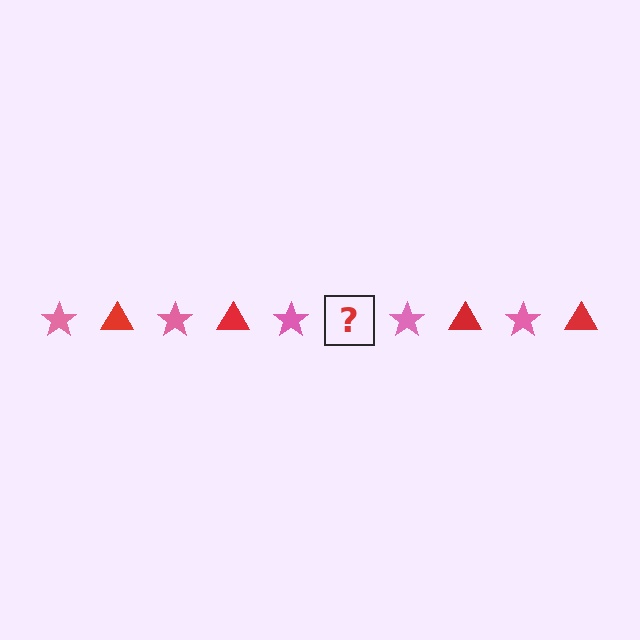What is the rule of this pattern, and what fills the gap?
The rule is that the pattern alternates between pink star and red triangle. The gap should be filled with a red triangle.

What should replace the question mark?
The question mark should be replaced with a red triangle.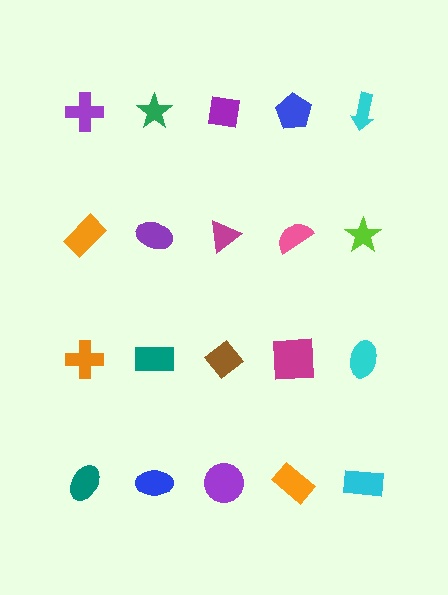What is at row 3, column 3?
A brown diamond.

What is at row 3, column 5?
A cyan ellipse.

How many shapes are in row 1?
5 shapes.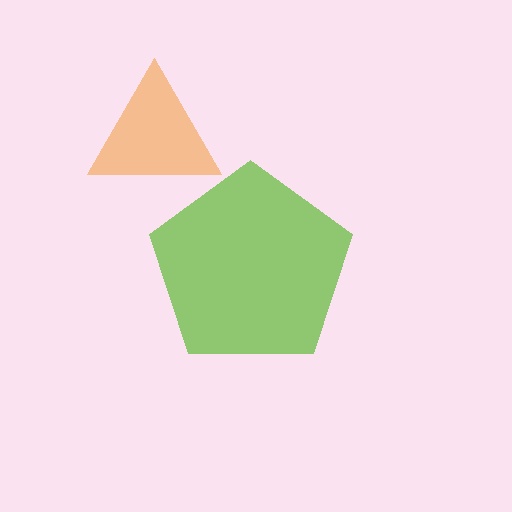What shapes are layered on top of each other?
The layered shapes are: a lime pentagon, an orange triangle.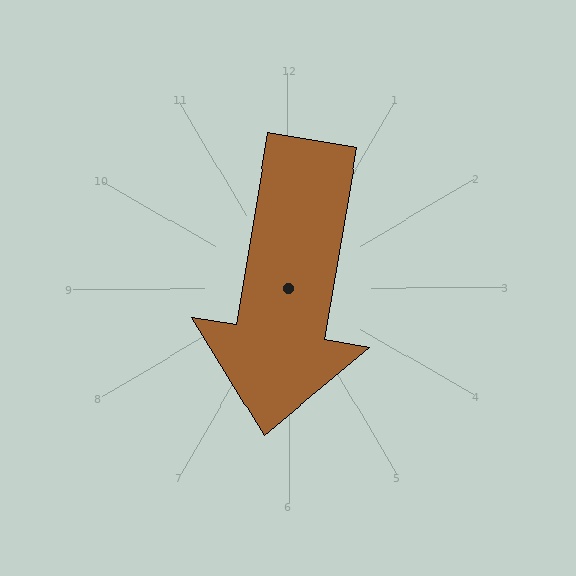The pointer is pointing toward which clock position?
Roughly 6 o'clock.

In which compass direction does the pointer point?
South.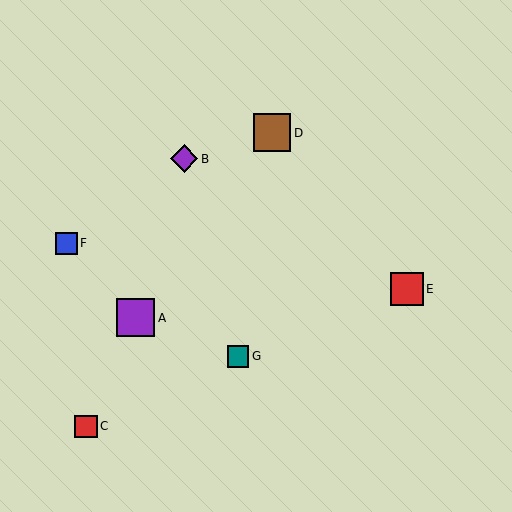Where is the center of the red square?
The center of the red square is at (86, 426).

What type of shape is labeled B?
Shape B is a purple diamond.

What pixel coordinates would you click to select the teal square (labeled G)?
Click at (238, 356) to select the teal square G.